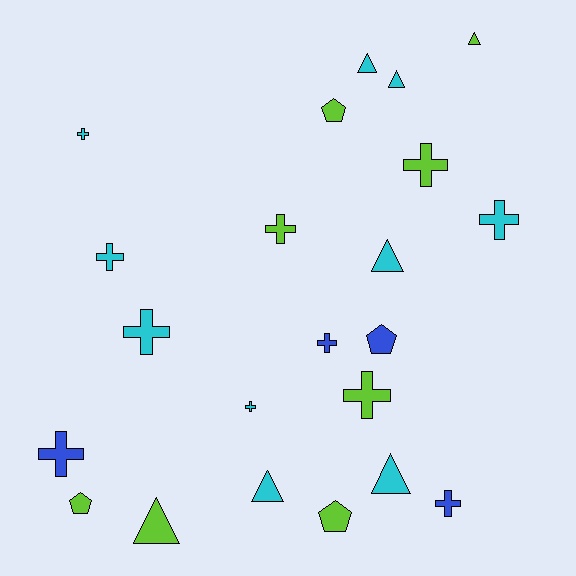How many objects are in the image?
There are 22 objects.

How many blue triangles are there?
There are no blue triangles.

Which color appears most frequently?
Cyan, with 10 objects.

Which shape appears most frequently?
Cross, with 11 objects.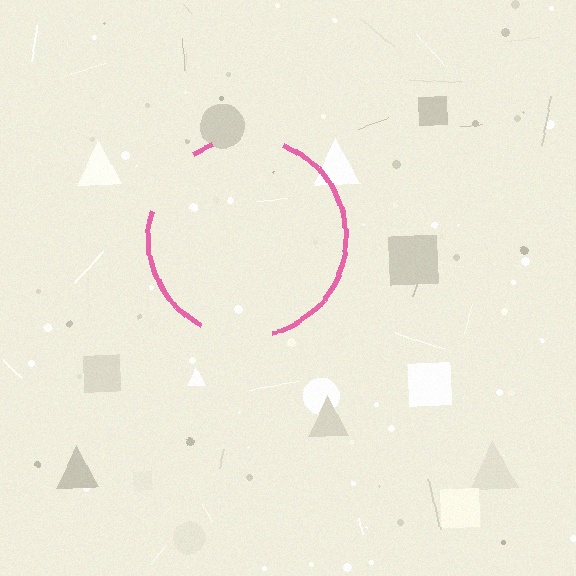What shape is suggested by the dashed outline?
The dashed outline suggests a circle.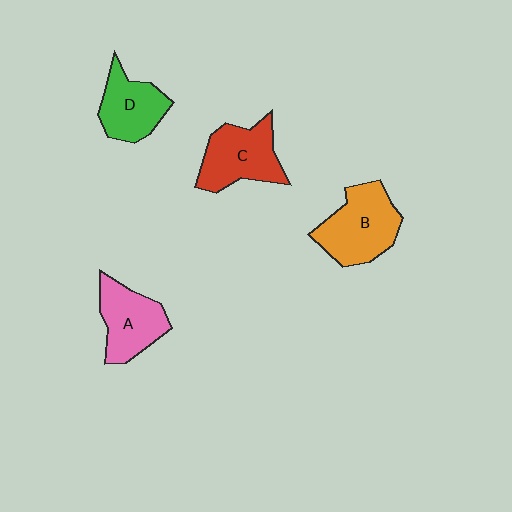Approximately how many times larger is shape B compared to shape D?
Approximately 1.3 times.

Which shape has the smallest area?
Shape D (green).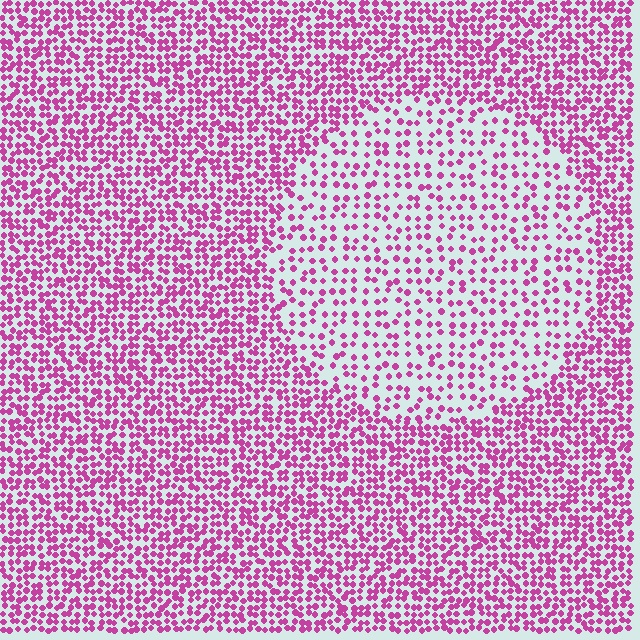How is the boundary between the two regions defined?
The boundary is defined by a change in element density (approximately 2.0x ratio). All elements are the same color, size, and shape.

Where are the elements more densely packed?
The elements are more densely packed outside the circle boundary.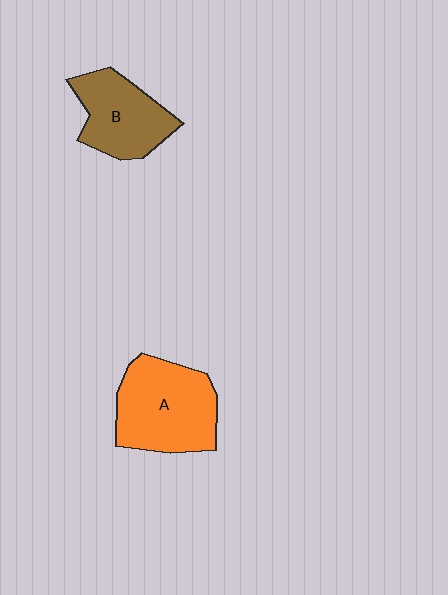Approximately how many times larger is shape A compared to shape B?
Approximately 1.3 times.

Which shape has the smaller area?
Shape B (brown).